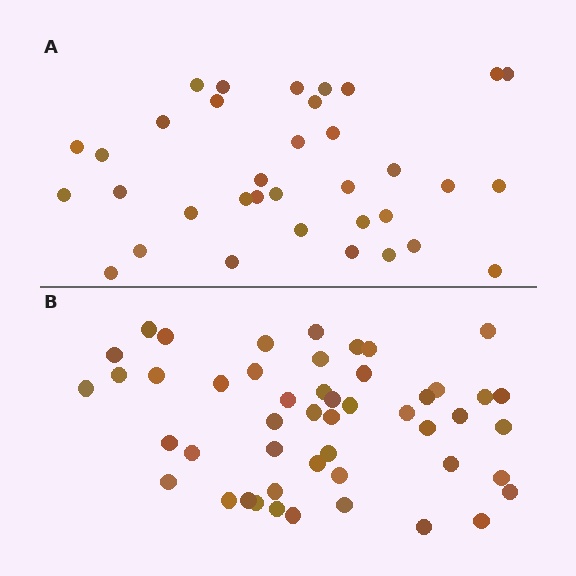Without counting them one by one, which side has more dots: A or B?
Region B (the bottom region) has more dots.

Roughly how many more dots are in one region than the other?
Region B has approximately 15 more dots than region A.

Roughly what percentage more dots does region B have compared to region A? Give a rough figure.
About 40% more.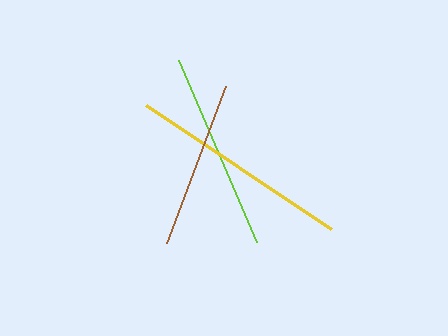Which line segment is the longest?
The yellow line is the longest at approximately 223 pixels.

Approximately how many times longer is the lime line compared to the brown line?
The lime line is approximately 1.2 times the length of the brown line.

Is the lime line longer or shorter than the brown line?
The lime line is longer than the brown line.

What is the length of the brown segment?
The brown segment is approximately 167 pixels long.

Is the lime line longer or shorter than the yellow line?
The yellow line is longer than the lime line.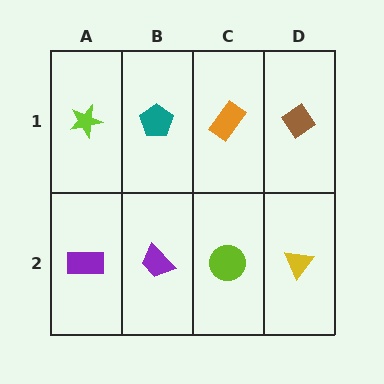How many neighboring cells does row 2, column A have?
2.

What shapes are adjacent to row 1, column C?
A lime circle (row 2, column C), a teal pentagon (row 1, column B), a brown diamond (row 1, column D).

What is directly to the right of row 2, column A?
A purple trapezoid.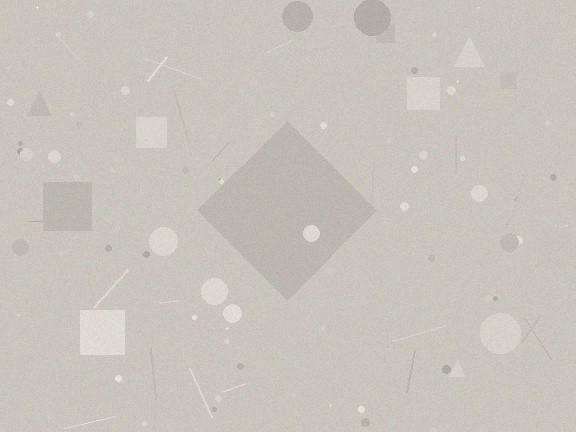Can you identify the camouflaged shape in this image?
The camouflaged shape is a diamond.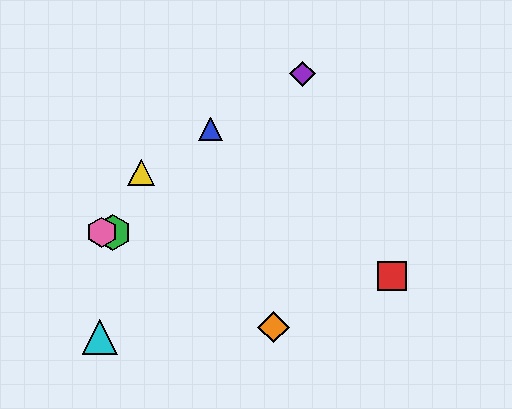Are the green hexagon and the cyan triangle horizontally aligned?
No, the green hexagon is at y≈232 and the cyan triangle is at y≈337.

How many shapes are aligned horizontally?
2 shapes (the green hexagon, the pink hexagon) are aligned horizontally.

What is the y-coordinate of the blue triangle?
The blue triangle is at y≈129.